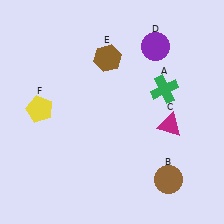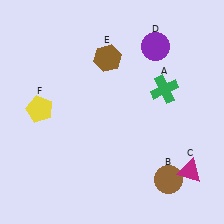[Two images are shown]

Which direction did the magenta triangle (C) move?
The magenta triangle (C) moved down.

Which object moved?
The magenta triangle (C) moved down.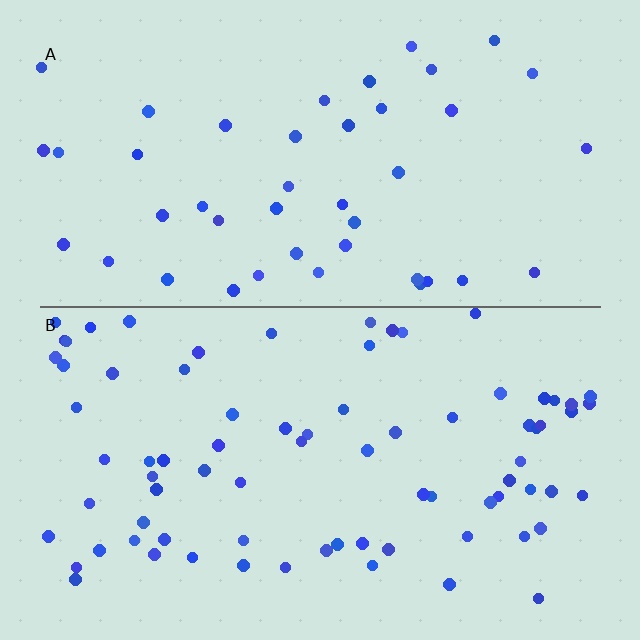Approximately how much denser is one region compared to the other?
Approximately 1.8× — region B over region A.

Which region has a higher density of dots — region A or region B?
B (the bottom).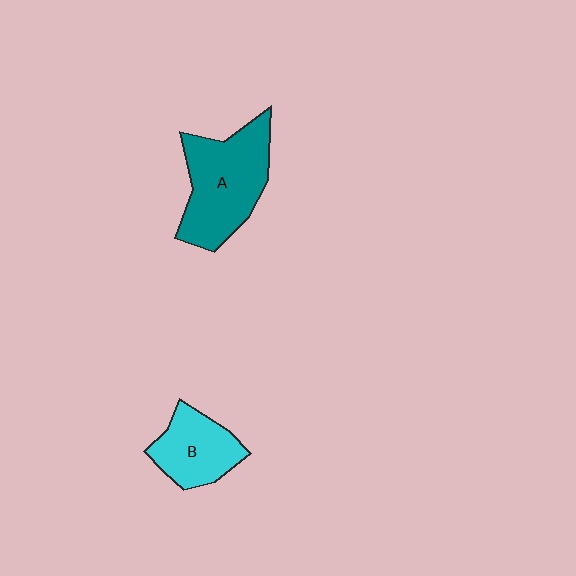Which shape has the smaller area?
Shape B (cyan).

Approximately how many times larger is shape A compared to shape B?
Approximately 1.6 times.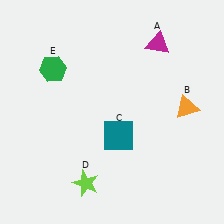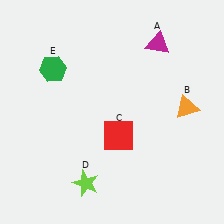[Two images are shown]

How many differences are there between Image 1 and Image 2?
There is 1 difference between the two images.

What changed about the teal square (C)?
In Image 1, C is teal. In Image 2, it changed to red.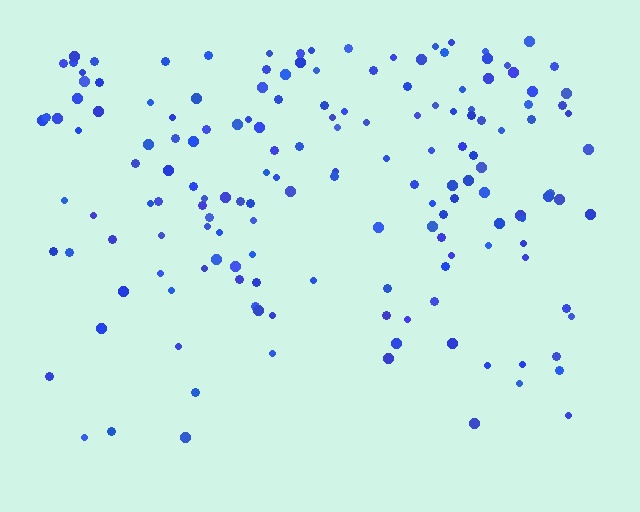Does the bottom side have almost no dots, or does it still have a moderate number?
Still a moderate number, just noticeably fewer than the top.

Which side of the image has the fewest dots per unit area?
The bottom.